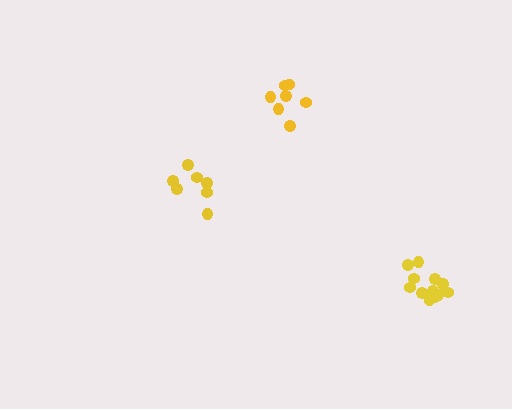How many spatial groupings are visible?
There are 3 spatial groupings.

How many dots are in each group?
Group 1: 7 dots, Group 2: 13 dots, Group 3: 7 dots (27 total).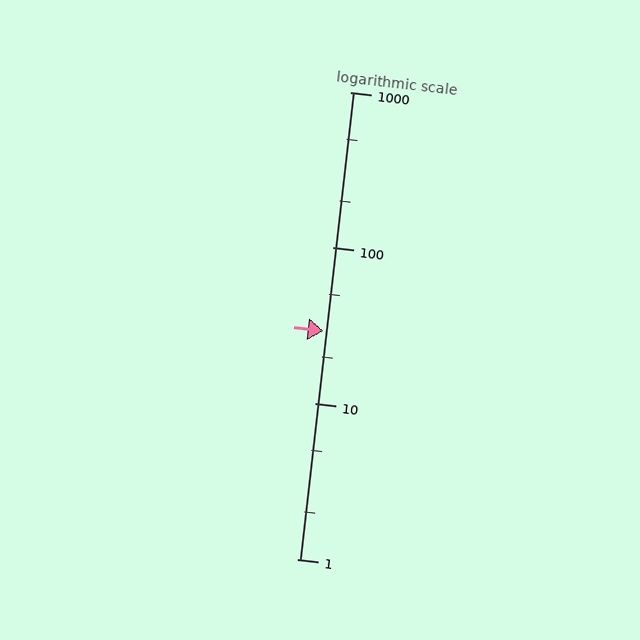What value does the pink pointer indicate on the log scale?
The pointer indicates approximately 29.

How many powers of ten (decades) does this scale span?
The scale spans 3 decades, from 1 to 1000.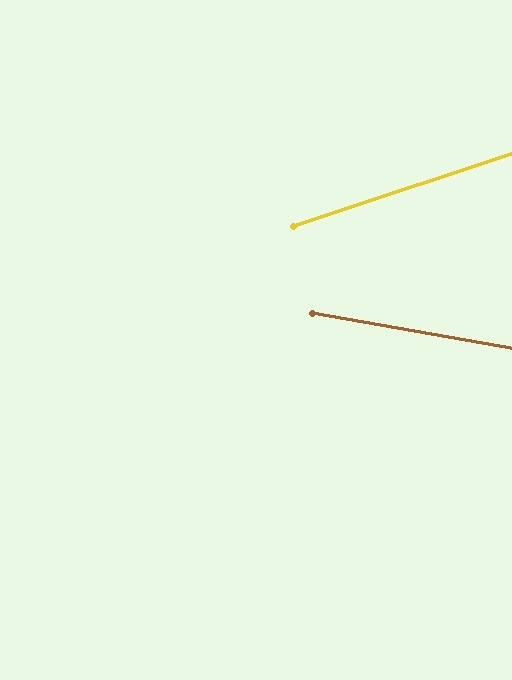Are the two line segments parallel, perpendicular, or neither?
Neither parallel nor perpendicular — they differ by about 28°.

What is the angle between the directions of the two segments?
Approximately 28 degrees.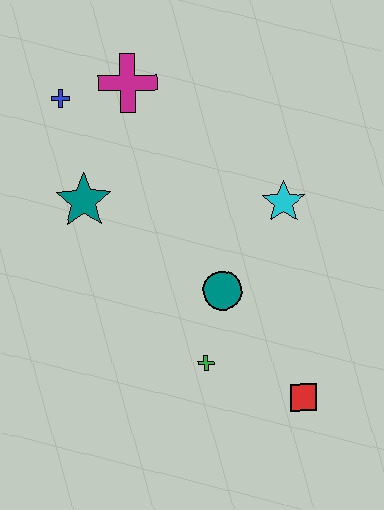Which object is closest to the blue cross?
The magenta cross is closest to the blue cross.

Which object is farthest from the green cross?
The blue cross is farthest from the green cross.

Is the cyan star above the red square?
Yes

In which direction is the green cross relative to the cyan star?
The green cross is below the cyan star.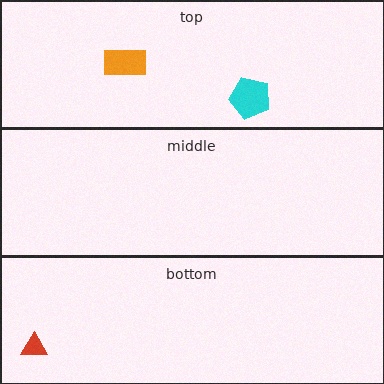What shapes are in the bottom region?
The red triangle.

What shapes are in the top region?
The orange rectangle, the cyan pentagon.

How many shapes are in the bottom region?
1.